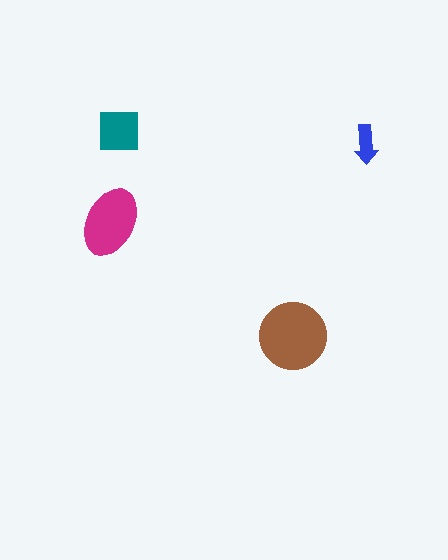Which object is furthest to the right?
The blue arrow is rightmost.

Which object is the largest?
The brown circle.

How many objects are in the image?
There are 4 objects in the image.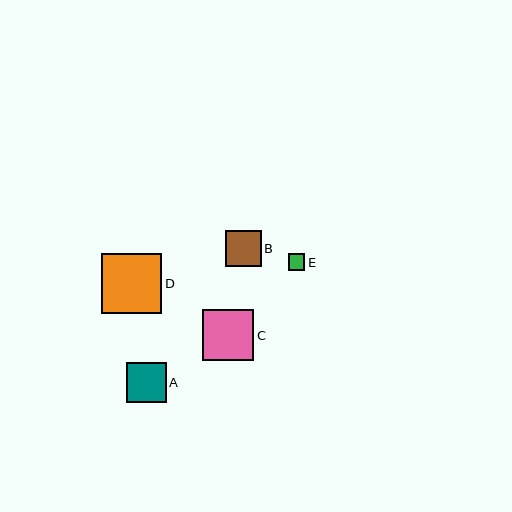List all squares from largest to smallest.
From largest to smallest: D, C, A, B, E.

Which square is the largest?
Square D is the largest with a size of approximately 60 pixels.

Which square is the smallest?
Square E is the smallest with a size of approximately 17 pixels.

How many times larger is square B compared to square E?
Square B is approximately 2.1 times the size of square E.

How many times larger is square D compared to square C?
Square D is approximately 1.2 times the size of square C.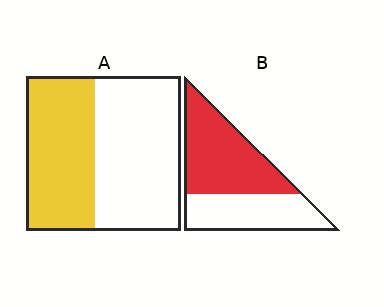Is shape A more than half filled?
No.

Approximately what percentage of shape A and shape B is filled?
A is approximately 45% and B is approximately 60%.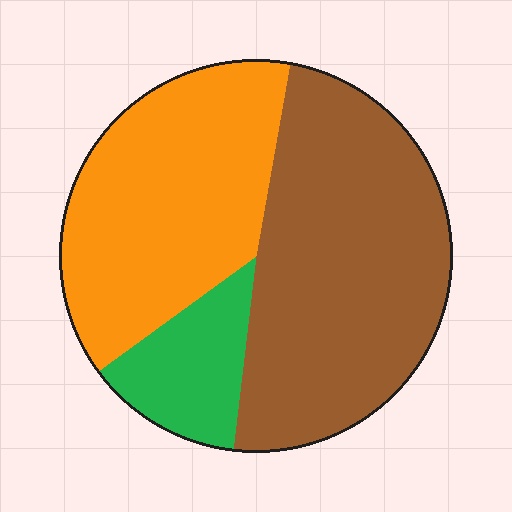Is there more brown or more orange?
Brown.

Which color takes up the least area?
Green, at roughly 15%.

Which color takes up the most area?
Brown, at roughly 50%.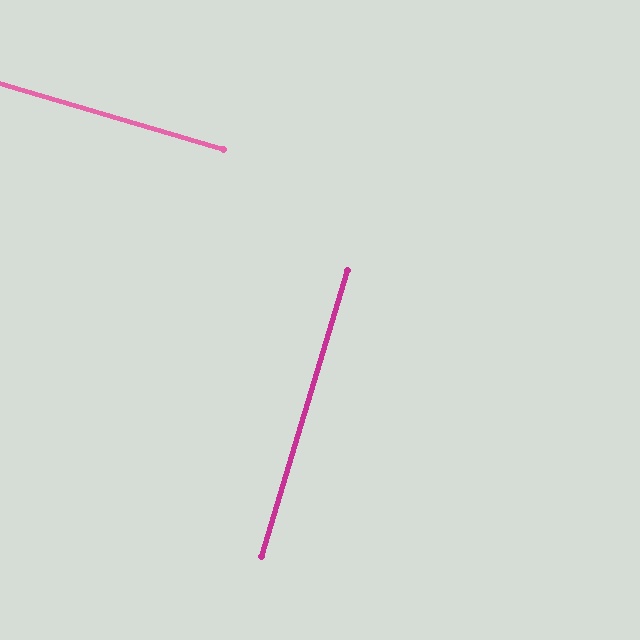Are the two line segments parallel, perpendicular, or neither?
Perpendicular — they meet at approximately 90°.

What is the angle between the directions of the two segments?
Approximately 90 degrees.